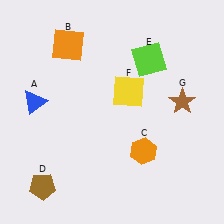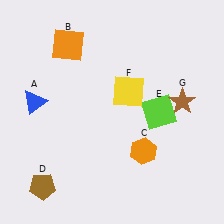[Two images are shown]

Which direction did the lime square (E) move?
The lime square (E) moved down.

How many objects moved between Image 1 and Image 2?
1 object moved between the two images.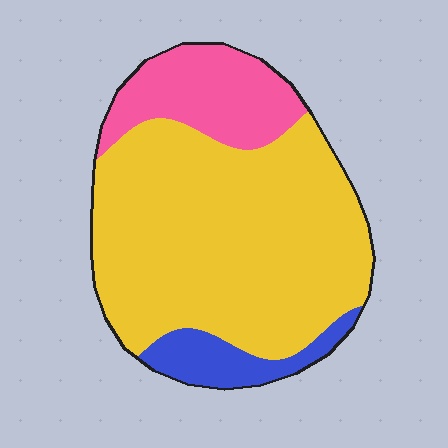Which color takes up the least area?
Blue, at roughly 10%.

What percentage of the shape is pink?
Pink takes up less than a quarter of the shape.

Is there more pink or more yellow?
Yellow.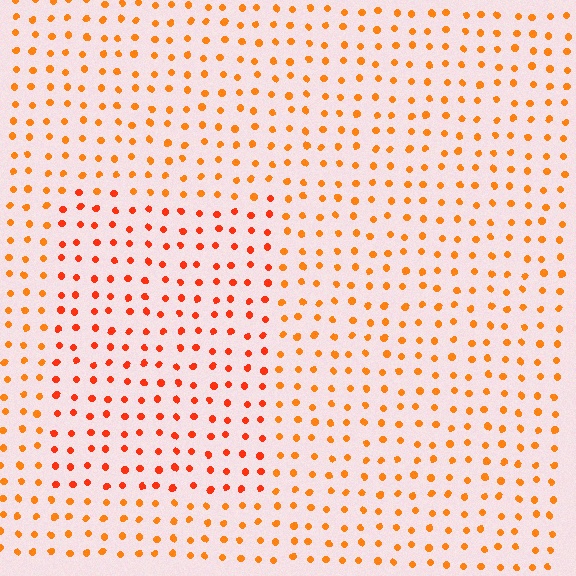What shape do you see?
I see a rectangle.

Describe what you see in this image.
The image is filled with small orange elements in a uniform arrangement. A rectangle-shaped region is visible where the elements are tinted to a slightly different hue, forming a subtle color boundary.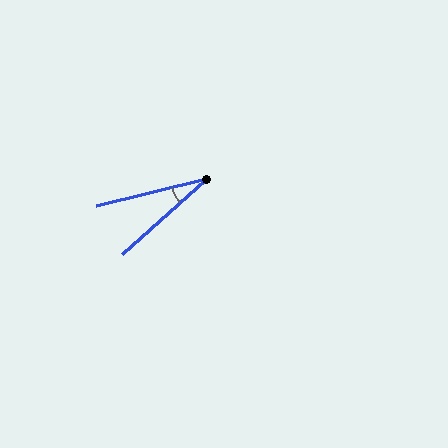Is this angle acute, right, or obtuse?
It is acute.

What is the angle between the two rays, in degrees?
Approximately 28 degrees.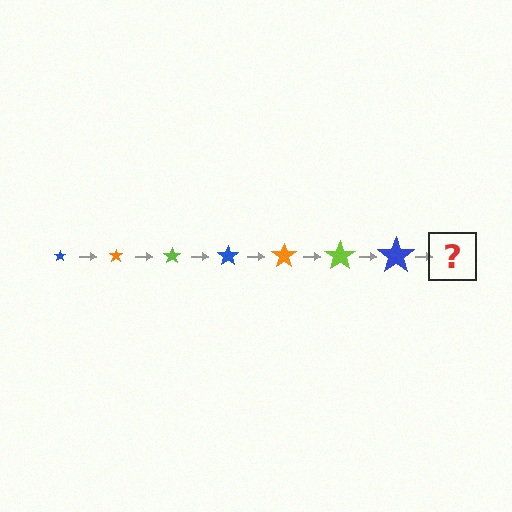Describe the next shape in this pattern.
It should be an orange star, larger than the previous one.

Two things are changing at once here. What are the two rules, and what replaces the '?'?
The two rules are that the star grows larger each step and the color cycles through blue, orange, and lime. The '?' should be an orange star, larger than the previous one.